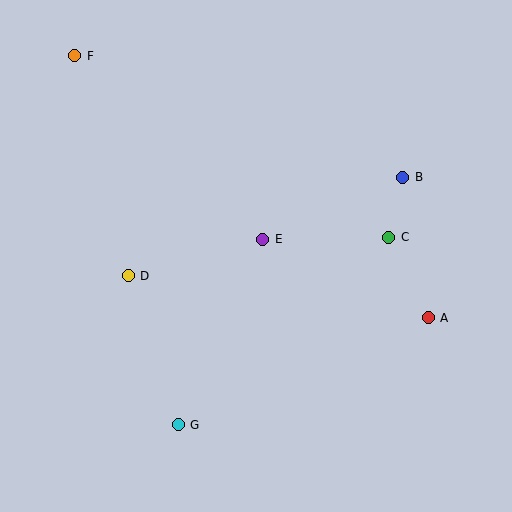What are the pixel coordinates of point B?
Point B is at (403, 177).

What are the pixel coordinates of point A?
Point A is at (428, 318).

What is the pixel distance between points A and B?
The distance between A and B is 143 pixels.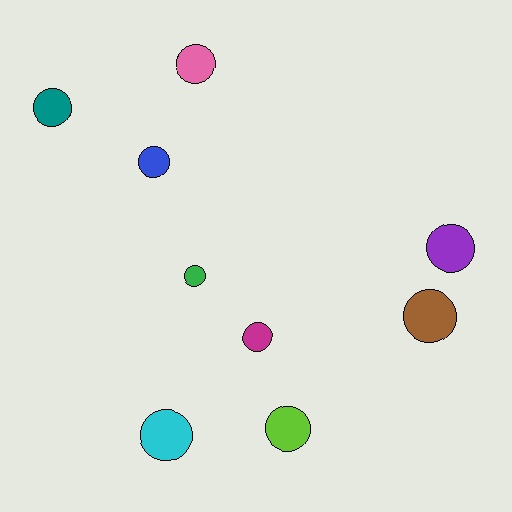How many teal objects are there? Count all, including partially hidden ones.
There is 1 teal object.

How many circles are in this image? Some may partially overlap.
There are 9 circles.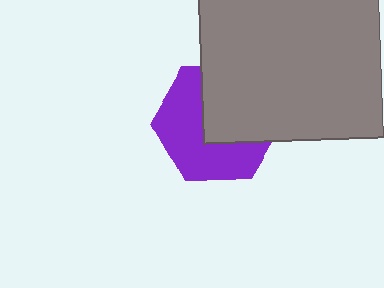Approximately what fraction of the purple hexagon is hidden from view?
Roughly 46% of the purple hexagon is hidden behind the gray rectangle.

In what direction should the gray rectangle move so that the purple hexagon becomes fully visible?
The gray rectangle should move toward the upper-right. That is the shortest direction to clear the overlap and leave the purple hexagon fully visible.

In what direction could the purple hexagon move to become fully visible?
The purple hexagon could move toward the lower-left. That would shift it out from behind the gray rectangle entirely.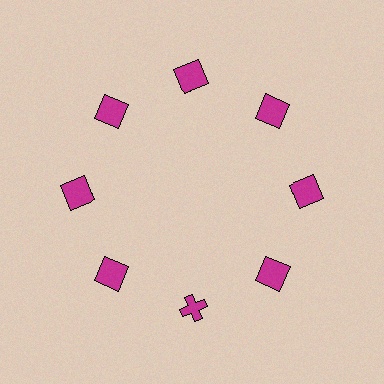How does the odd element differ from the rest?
It has a different shape: cross instead of square.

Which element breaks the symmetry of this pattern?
The magenta cross at roughly the 6 o'clock position breaks the symmetry. All other shapes are magenta squares.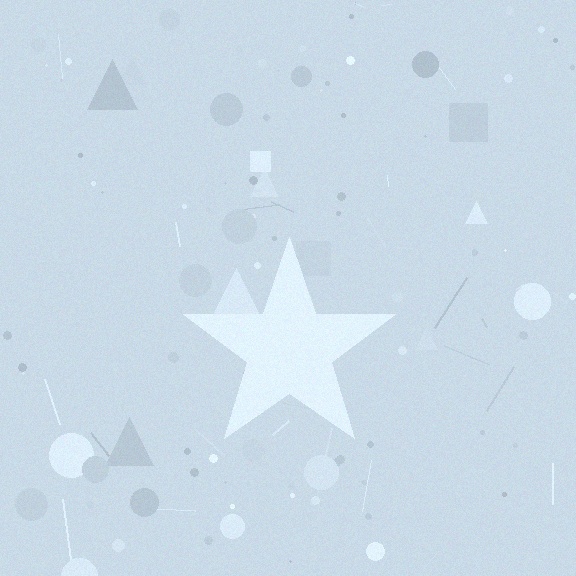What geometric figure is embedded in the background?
A star is embedded in the background.